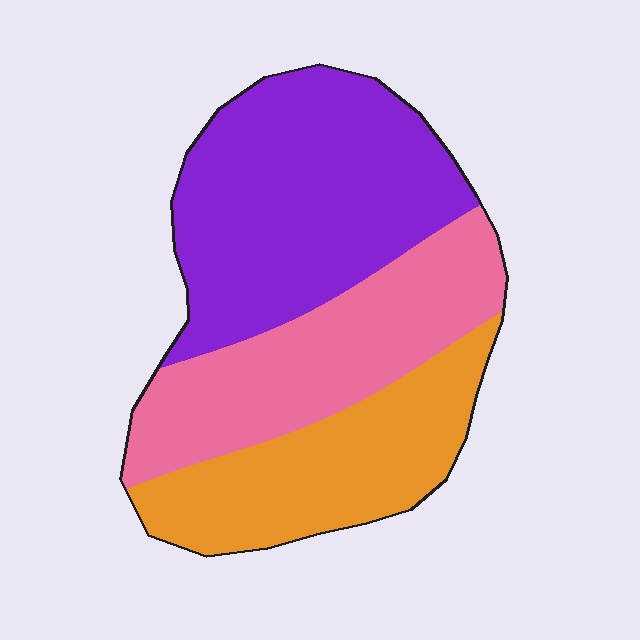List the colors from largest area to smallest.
From largest to smallest: purple, pink, orange.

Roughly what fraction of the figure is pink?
Pink takes up between a quarter and a half of the figure.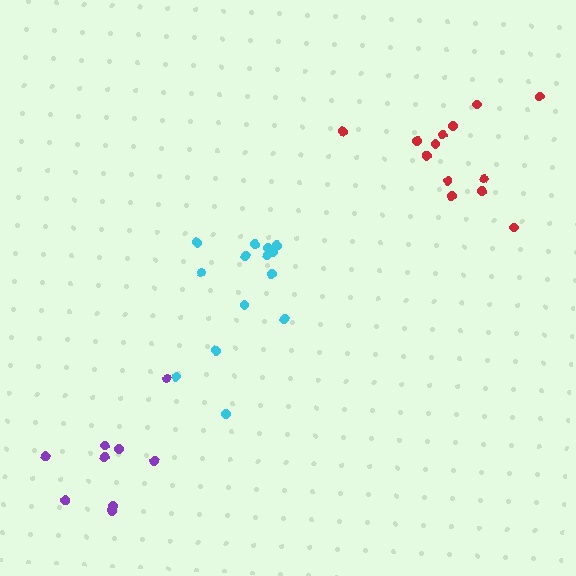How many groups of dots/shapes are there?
There are 3 groups.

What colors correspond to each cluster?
The clusters are colored: red, cyan, purple.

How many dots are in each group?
Group 1: 13 dots, Group 2: 14 dots, Group 3: 9 dots (36 total).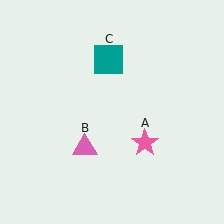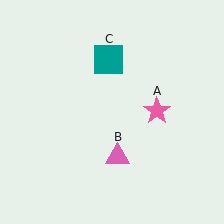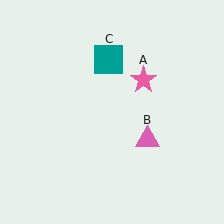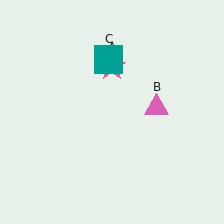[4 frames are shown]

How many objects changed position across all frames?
2 objects changed position: pink star (object A), pink triangle (object B).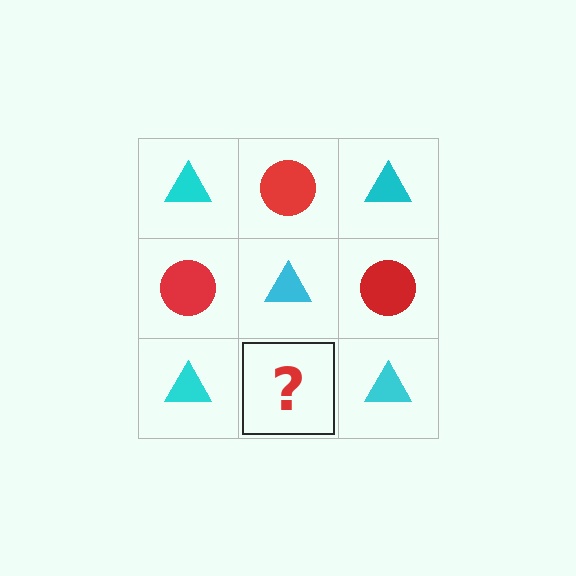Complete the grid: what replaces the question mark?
The question mark should be replaced with a red circle.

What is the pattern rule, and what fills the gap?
The rule is that it alternates cyan triangle and red circle in a checkerboard pattern. The gap should be filled with a red circle.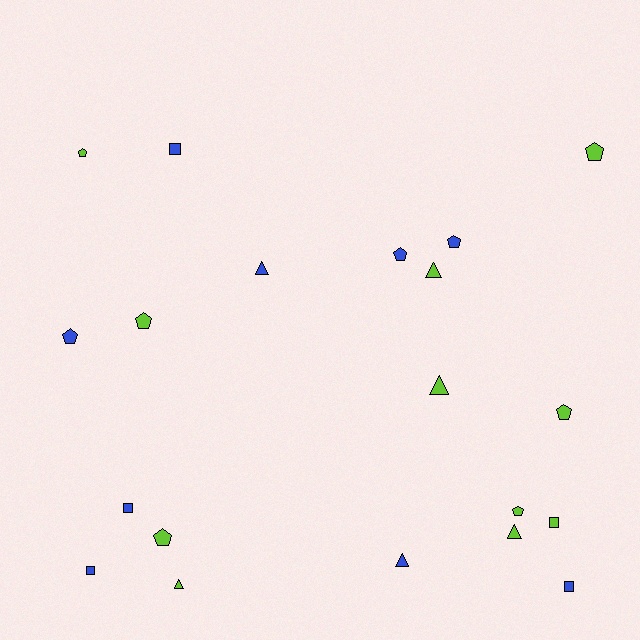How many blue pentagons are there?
There are 3 blue pentagons.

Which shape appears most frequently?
Pentagon, with 9 objects.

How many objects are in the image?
There are 20 objects.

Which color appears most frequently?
Lime, with 11 objects.